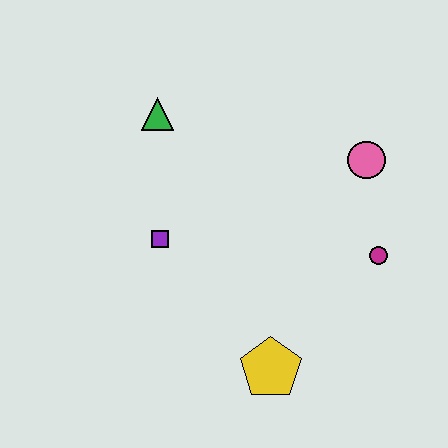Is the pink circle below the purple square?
No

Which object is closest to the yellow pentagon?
The magenta circle is closest to the yellow pentagon.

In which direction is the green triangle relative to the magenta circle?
The green triangle is to the left of the magenta circle.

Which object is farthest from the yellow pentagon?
The green triangle is farthest from the yellow pentagon.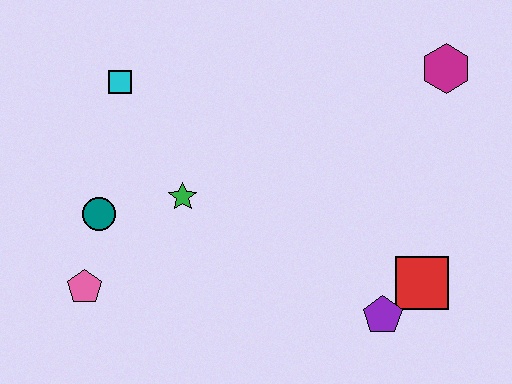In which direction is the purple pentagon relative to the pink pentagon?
The purple pentagon is to the right of the pink pentagon.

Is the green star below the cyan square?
Yes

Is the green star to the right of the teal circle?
Yes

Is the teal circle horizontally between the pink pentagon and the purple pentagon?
Yes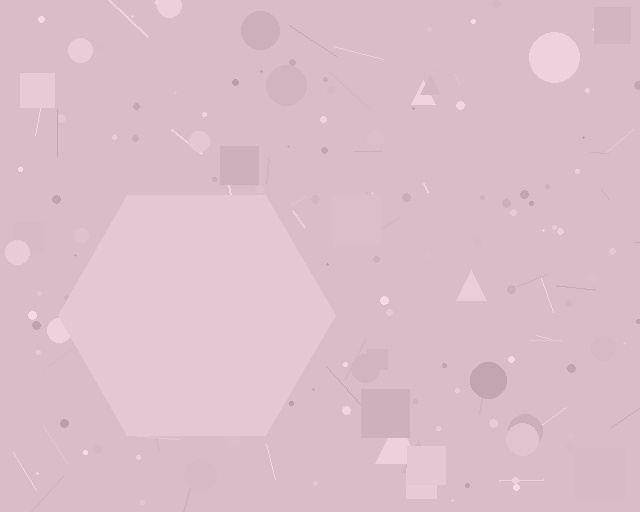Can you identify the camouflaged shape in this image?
The camouflaged shape is a hexagon.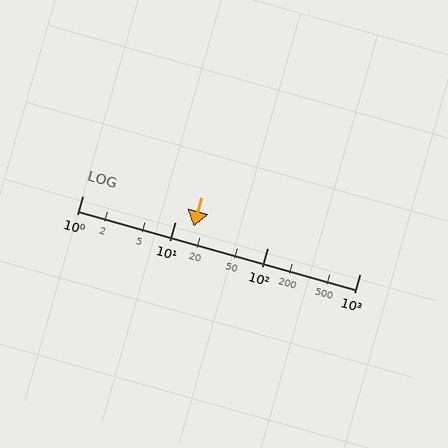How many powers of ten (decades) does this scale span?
The scale spans 3 decades, from 1 to 1000.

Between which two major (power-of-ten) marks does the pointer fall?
The pointer is between 10 and 100.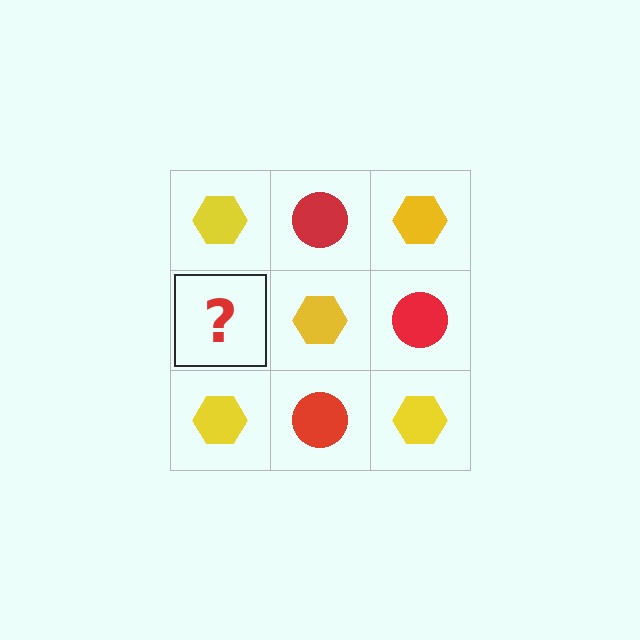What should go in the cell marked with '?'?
The missing cell should contain a red circle.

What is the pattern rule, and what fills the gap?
The rule is that it alternates yellow hexagon and red circle in a checkerboard pattern. The gap should be filled with a red circle.